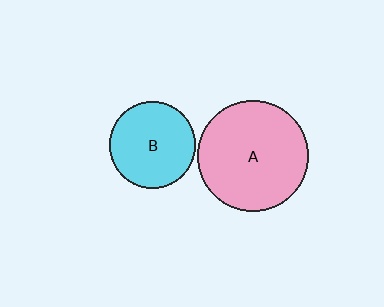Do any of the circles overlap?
No, none of the circles overlap.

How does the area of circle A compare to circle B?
Approximately 1.6 times.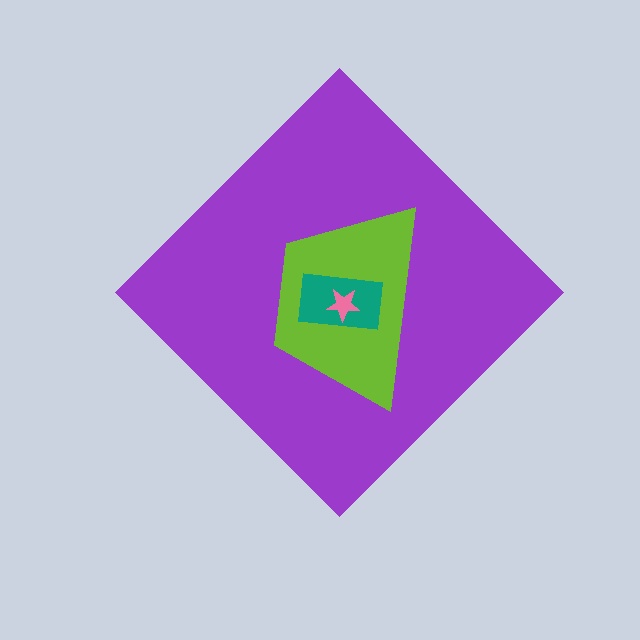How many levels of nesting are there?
4.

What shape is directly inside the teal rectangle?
The pink star.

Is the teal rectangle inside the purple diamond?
Yes.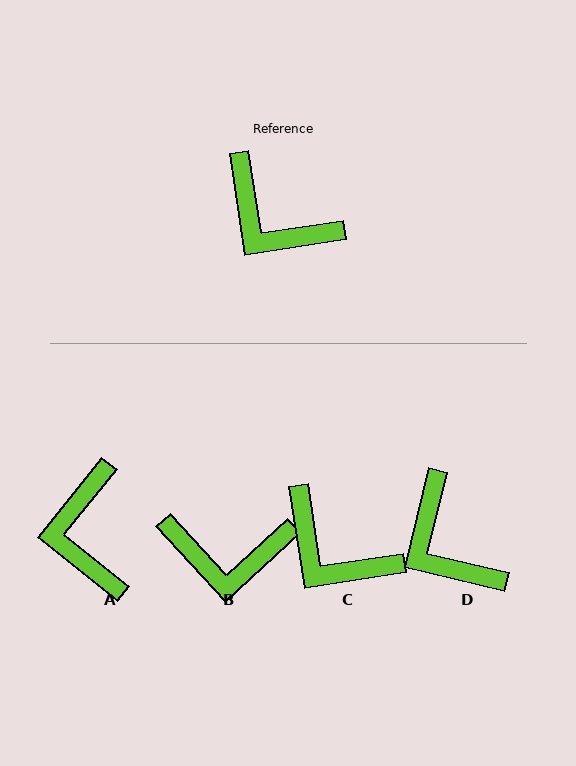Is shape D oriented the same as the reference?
No, it is off by about 22 degrees.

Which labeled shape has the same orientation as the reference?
C.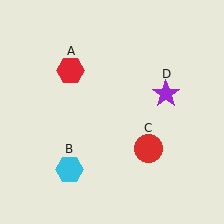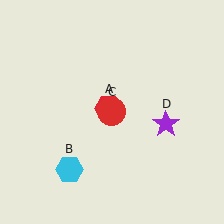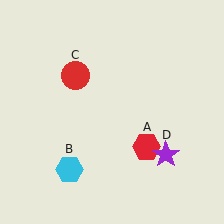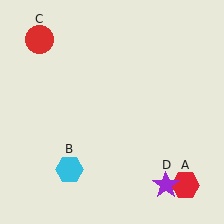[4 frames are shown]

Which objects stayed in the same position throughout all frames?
Cyan hexagon (object B) remained stationary.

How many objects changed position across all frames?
3 objects changed position: red hexagon (object A), red circle (object C), purple star (object D).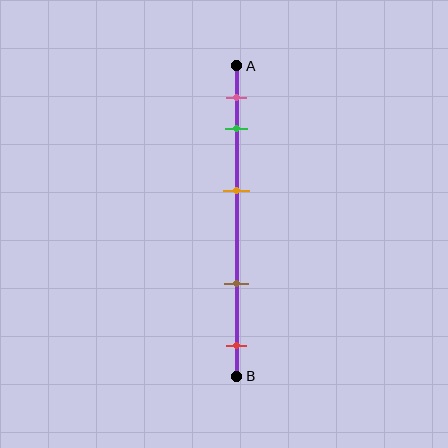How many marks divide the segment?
There are 5 marks dividing the segment.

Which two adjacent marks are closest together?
The pink and green marks are the closest adjacent pair.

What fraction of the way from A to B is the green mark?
The green mark is approximately 20% (0.2) of the way from A to B.